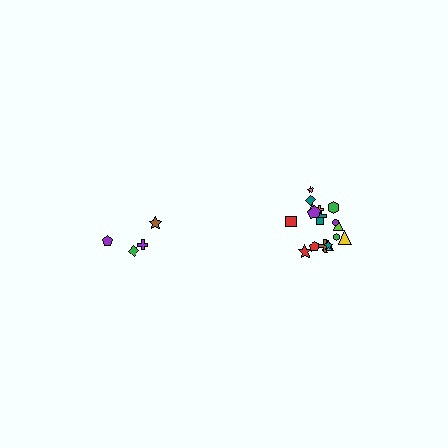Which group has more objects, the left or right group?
The right group.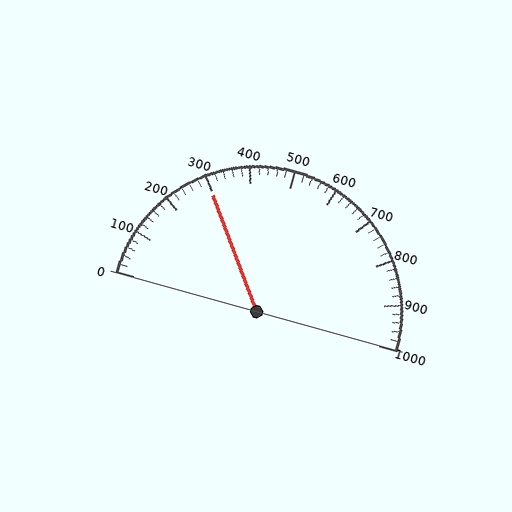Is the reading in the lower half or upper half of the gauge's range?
The reading is in the lower half of the range (0 to 1000).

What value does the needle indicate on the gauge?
The needle indicates approximately 300.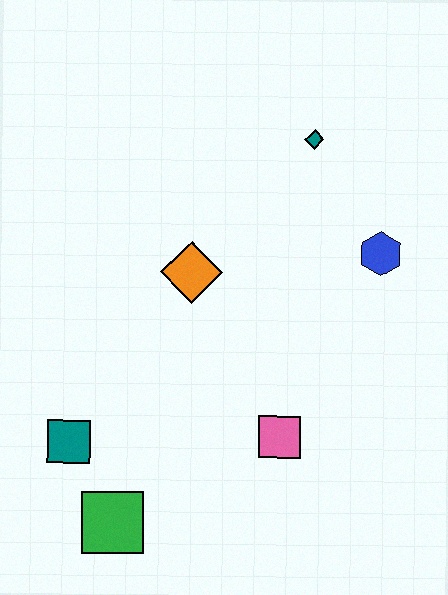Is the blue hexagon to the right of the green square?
Yes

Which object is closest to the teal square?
The green square is closest to the teal square.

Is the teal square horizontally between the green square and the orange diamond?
No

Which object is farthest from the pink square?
The teal diamond is farthest from the pink square.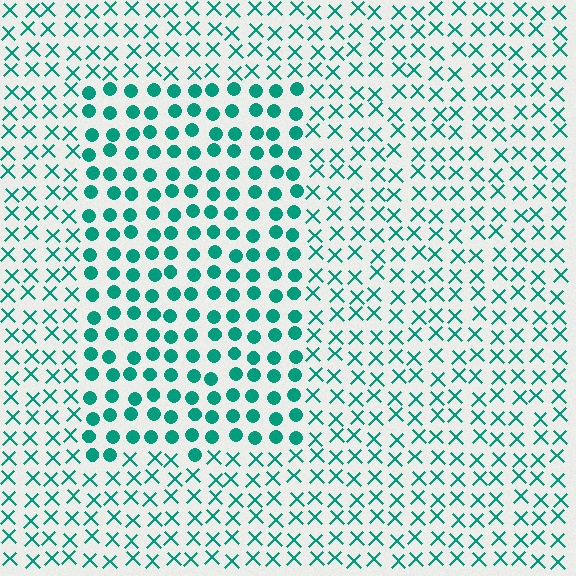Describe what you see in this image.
The image is filled with small teal elements arranged in a uniform grid. A rectangle-shaped region contains circles, while the surrounding area contains X marks. The boundary is defined purely by the change in element shape.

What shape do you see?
I see a rectangle.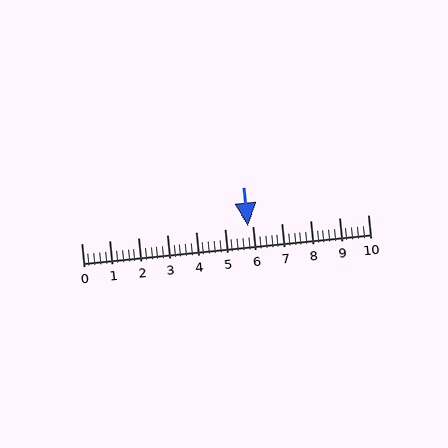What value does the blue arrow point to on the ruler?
The blue arrow points to approximately 5.8.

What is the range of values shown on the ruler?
The ruler shows values from 0 to 10.